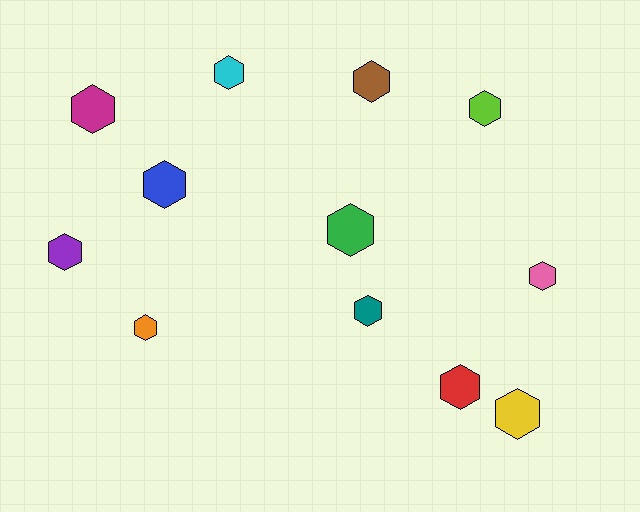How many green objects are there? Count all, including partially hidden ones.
There is 1 green object.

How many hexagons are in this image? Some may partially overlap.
There are 12 hexagons.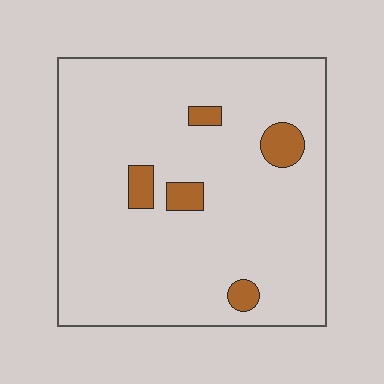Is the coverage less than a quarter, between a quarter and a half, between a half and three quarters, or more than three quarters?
Less than a quarter.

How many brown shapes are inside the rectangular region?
5.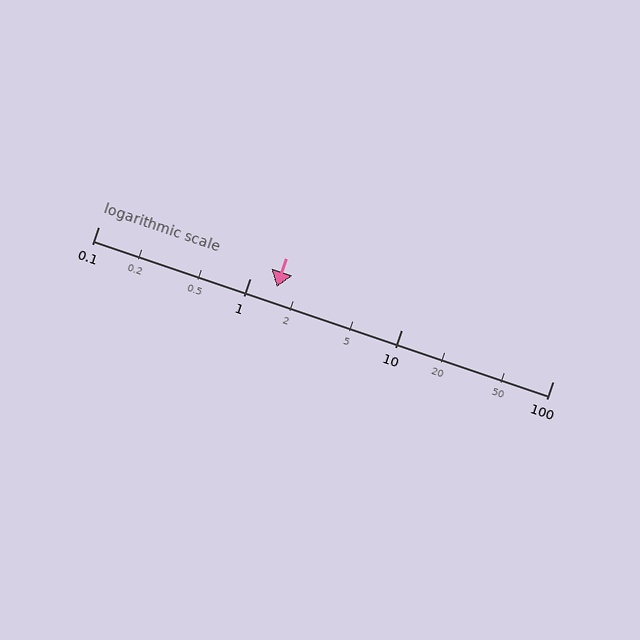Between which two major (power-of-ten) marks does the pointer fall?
The pointer is between 1 and 10.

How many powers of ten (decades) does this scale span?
The scale spans 3 decades, from 0.1 to 100.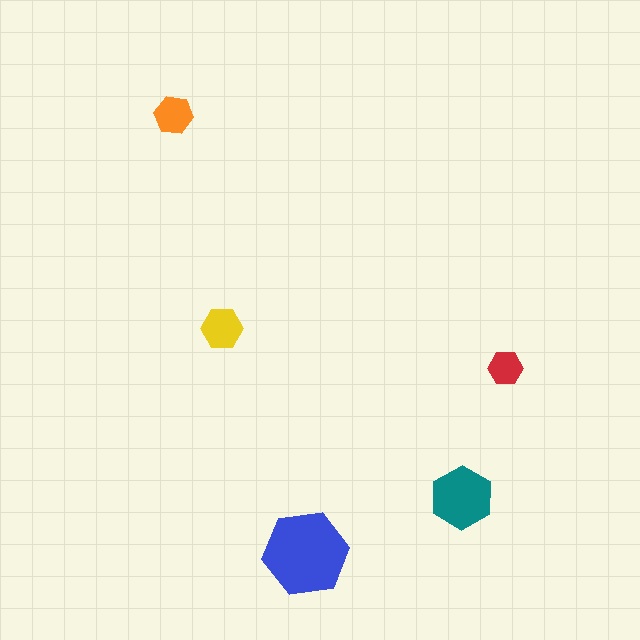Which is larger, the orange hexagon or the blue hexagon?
The blue one.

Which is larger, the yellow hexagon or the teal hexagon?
The teal one.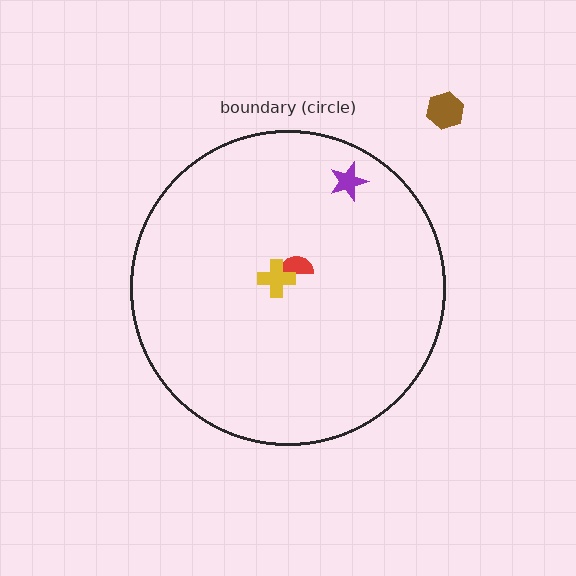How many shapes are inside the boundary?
3 inside, 1 outside.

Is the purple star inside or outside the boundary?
Inside.